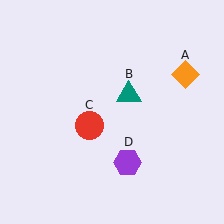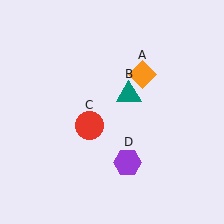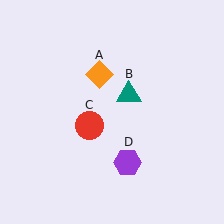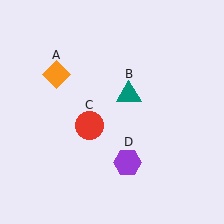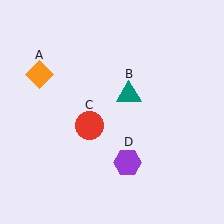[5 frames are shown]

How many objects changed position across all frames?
1 object changed position: orange diamond (object A).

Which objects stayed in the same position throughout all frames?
Teal triangle (object B) and red circle (object C) and purple hexagon (object D) remained stationary.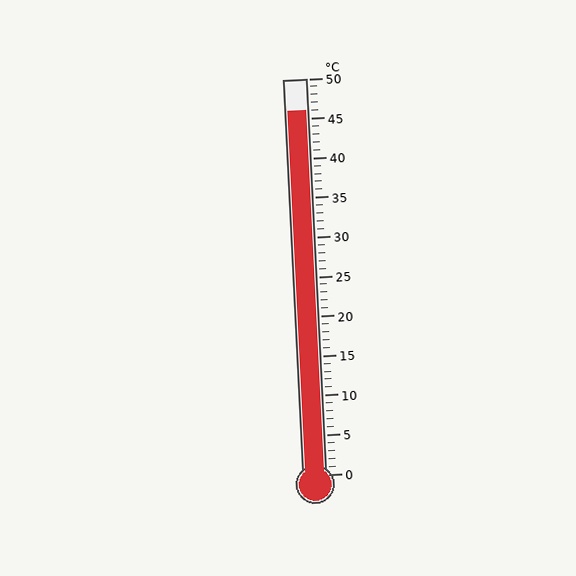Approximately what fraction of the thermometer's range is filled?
The thermometer is filled to approximately 90% of its range.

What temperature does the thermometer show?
The thermometer shows approximately 46°C.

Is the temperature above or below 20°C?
The temperature is above 20°C.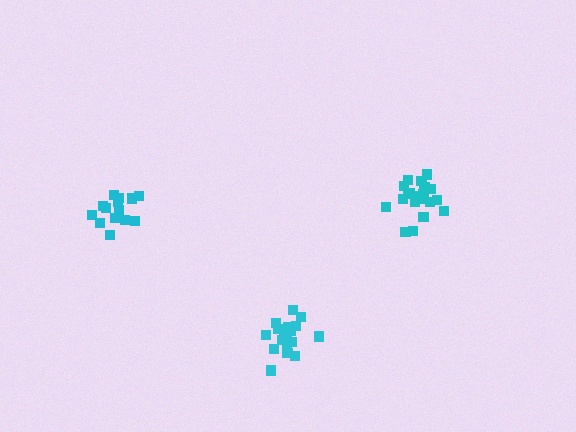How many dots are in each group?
Group 1: 19 dots, Group 2: 21 dots, Group 3: 15 dots (55 total).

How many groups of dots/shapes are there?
There are 3 groups.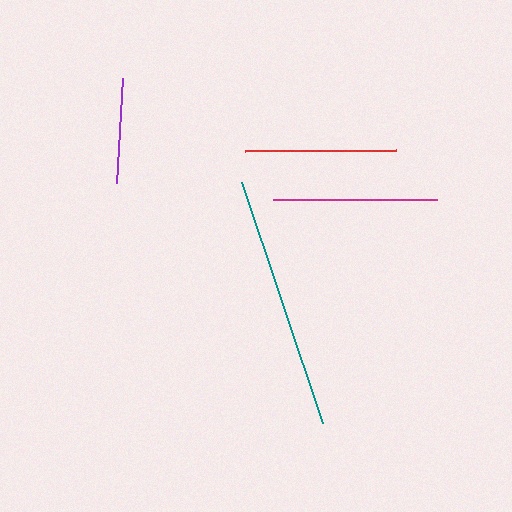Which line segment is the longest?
The teal line is the longest at approximately 254 pixels.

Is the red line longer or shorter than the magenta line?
The magenta line is longer than the red line.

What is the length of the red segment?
The red segment is approximately 151 pixels long.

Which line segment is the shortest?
The purple line is the shortest at approximately 105 pixels.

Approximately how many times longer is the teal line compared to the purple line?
The teal line is approximately 2.4 times the length of the purple line.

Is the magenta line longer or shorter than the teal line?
The teal line is longer than the magenta line.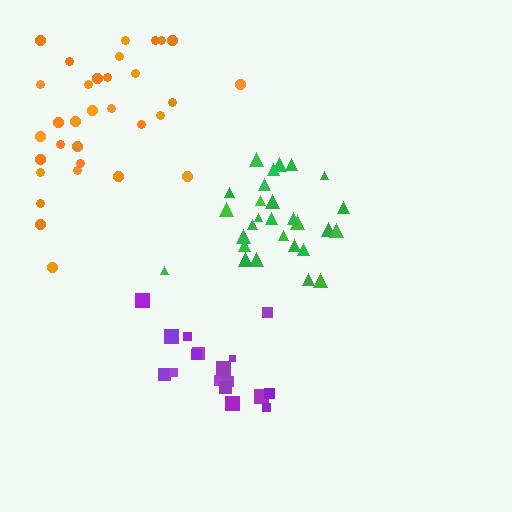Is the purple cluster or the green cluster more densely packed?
Green.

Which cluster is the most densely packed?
Green.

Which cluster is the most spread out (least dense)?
Orange.